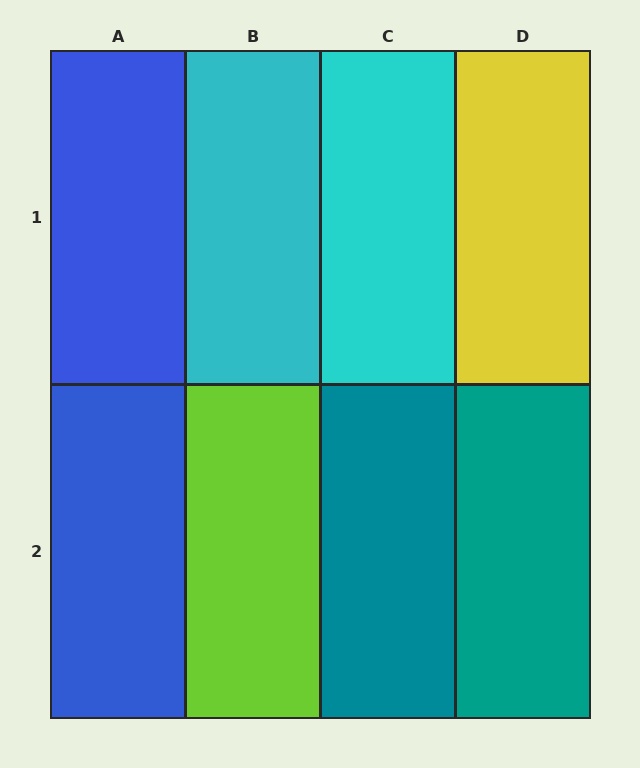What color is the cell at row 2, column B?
Lime.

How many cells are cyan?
2 cells are cyan.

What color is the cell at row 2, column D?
Teal.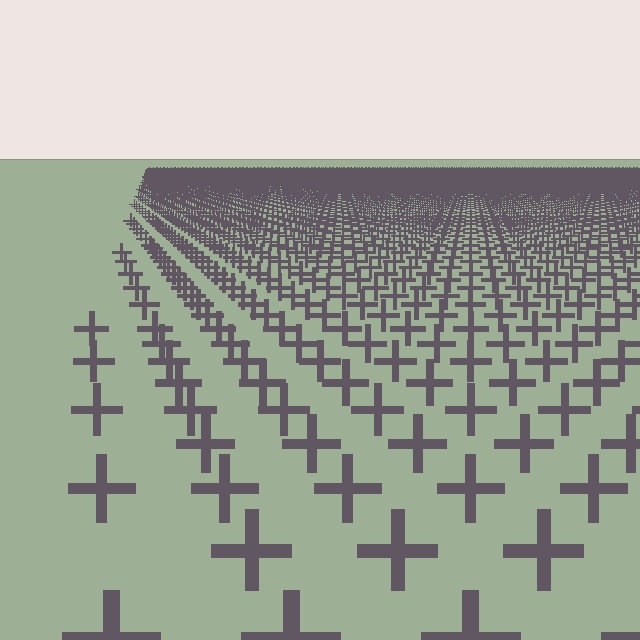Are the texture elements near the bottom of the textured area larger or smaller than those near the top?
Larger. Near the bottom, elements are closer to the viewer and appear at a bigger on-screen size.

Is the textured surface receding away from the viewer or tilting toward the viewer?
The surface is receding away from the viewer. Texture elements get smaller and denser toward the top.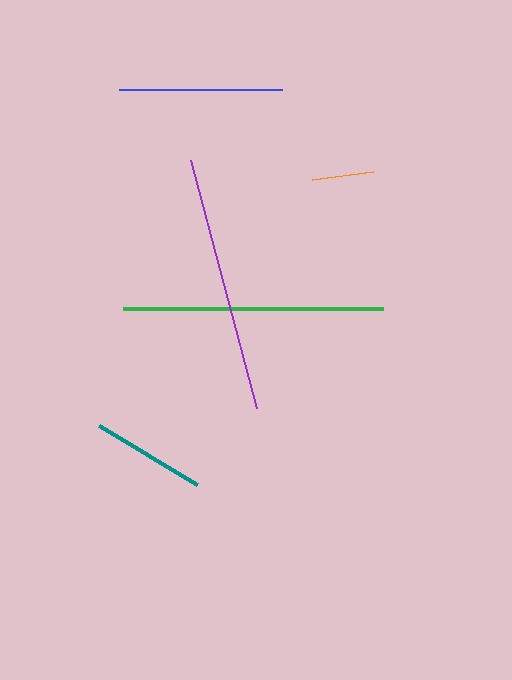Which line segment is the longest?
The green line is the longest at approximately 260 pixels.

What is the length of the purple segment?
The purple segment is approximately 257 pixels long.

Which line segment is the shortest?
The orange line is the shortest at approximately 61 pixels.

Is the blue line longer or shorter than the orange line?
The blue line is longer than the orange line.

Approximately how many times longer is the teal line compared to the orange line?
The teal line is approximately 1.9 times the length of the orange line.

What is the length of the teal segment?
The teal segment is approximately 115 pixels long.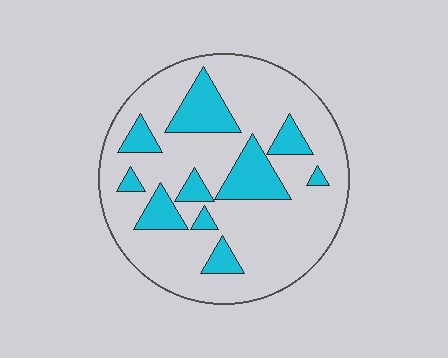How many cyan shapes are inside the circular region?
10.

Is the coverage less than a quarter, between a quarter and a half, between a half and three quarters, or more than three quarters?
Less than a quarter.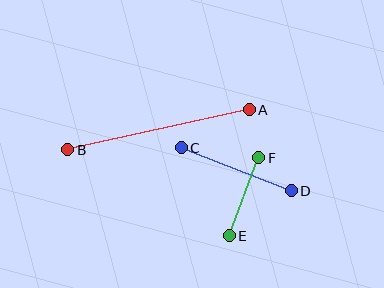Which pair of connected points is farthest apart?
Points A and B are farthest apart.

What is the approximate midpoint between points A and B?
The midpoint is at approximately (158, 130) pixels.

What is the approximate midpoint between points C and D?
The midpoint is at approximately (236, 169) pixels.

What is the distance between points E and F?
The distance is approximately 83 pixels.